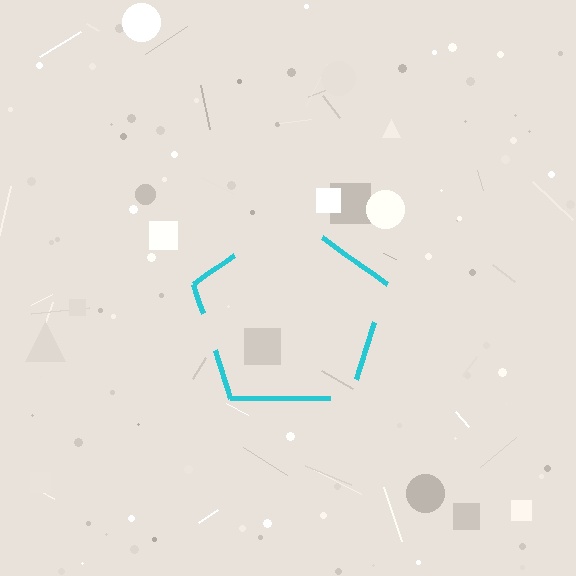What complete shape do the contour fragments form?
The contour fragments form a pentagon.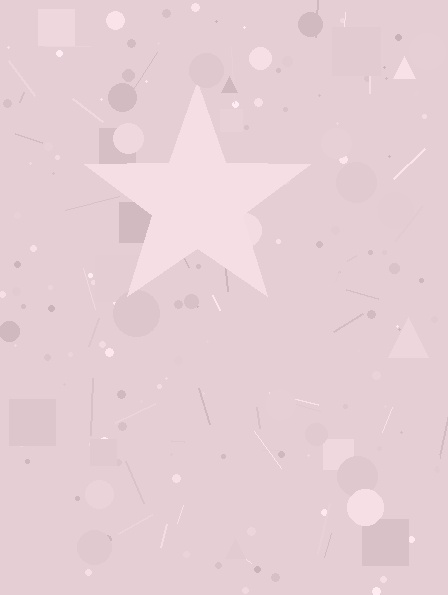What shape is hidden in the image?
A star is hidden in the image.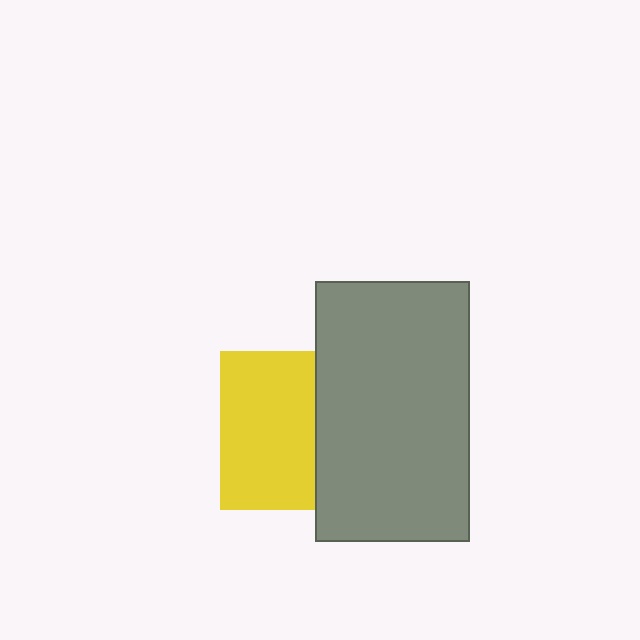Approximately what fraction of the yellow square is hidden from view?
Roughly 40% of the yellow square is hidden behind the gray rectangle.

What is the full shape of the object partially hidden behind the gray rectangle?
The partially hidden object is a yellow square.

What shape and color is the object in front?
The object in front is a gray rectangle.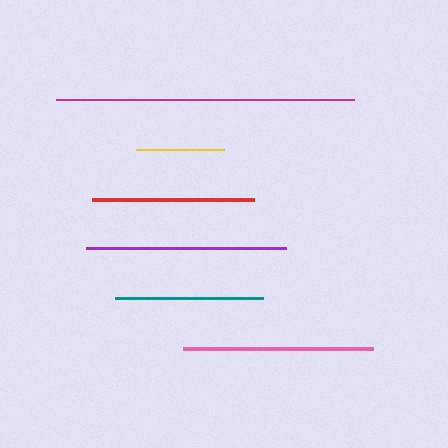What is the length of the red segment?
The red segment is approximately 162 pixels long.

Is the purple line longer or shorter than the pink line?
The purple line is longer than the pink line.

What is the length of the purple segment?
The purple segment is approximately 200 pixels long.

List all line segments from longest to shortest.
From longest to shortest: magenta, purple, pink, red, teal, yellow.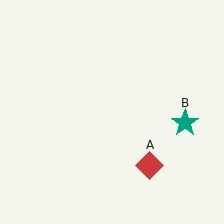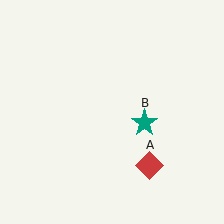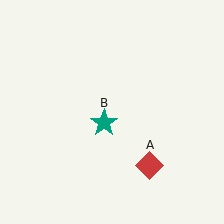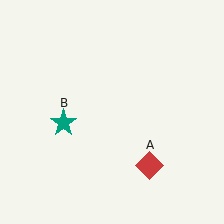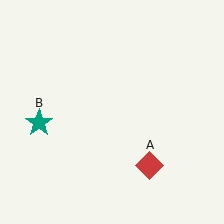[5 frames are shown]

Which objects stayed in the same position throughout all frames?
Red diamond (object A) remained stationary.